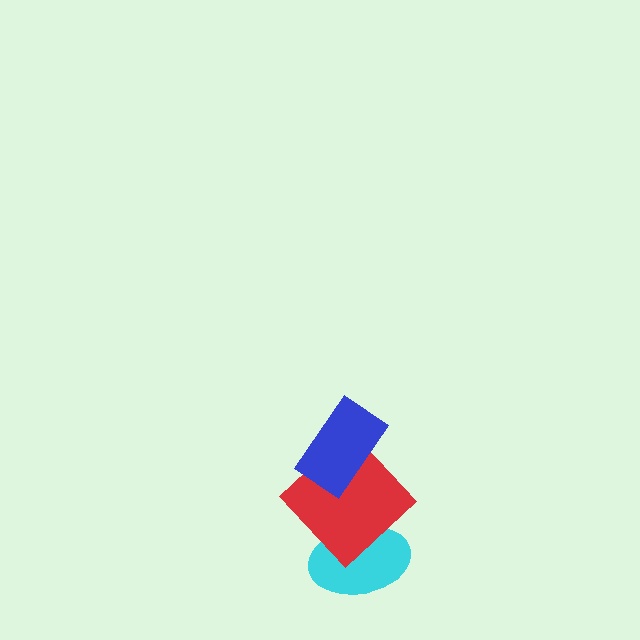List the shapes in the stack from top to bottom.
From top to bottom: the blue rectangle, the red diamond, the cyan ellipse.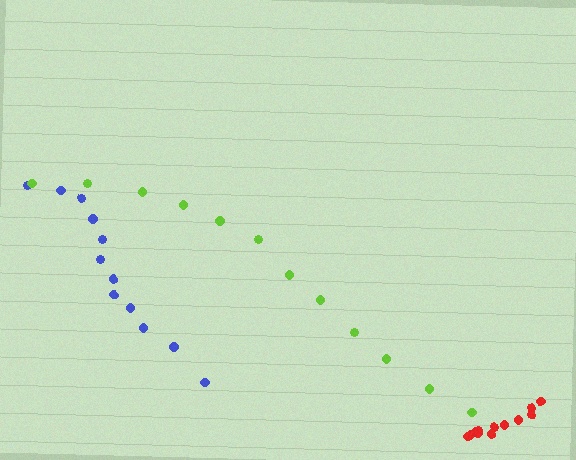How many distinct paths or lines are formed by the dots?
There are 3 distinct paths.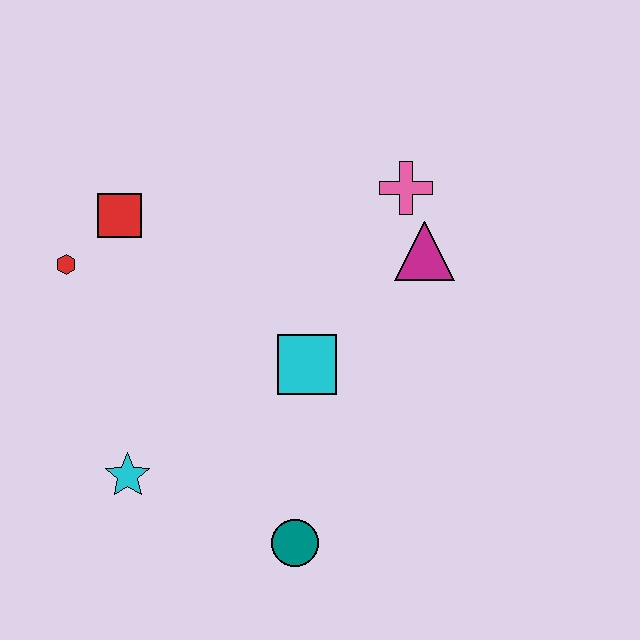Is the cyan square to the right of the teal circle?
Yes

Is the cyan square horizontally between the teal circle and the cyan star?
No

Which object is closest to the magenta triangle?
The pink cross is closest to the magenta triangle.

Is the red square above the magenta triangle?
Yes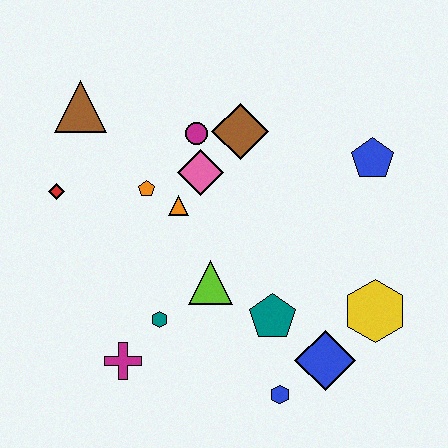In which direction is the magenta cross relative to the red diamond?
The magenta cross is below the red diamond.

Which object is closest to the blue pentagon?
The brown diamond is closest to the blue pentagon.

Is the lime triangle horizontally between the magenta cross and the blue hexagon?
Yes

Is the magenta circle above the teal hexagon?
Yes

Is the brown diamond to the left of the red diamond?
No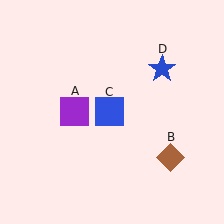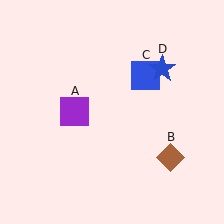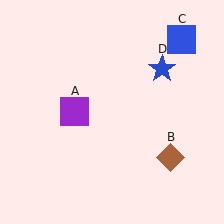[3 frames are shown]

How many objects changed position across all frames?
1 object changed position: blue square (object C).